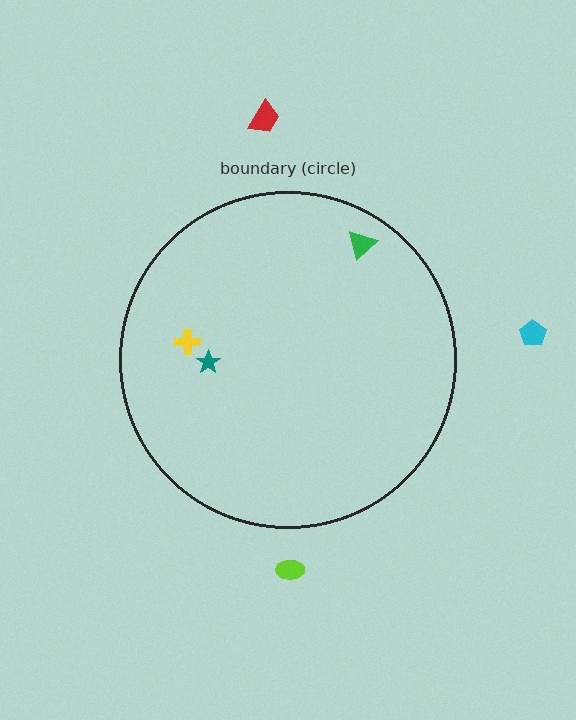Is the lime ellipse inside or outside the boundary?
Outside.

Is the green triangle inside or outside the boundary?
Inside.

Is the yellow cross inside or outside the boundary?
Inside.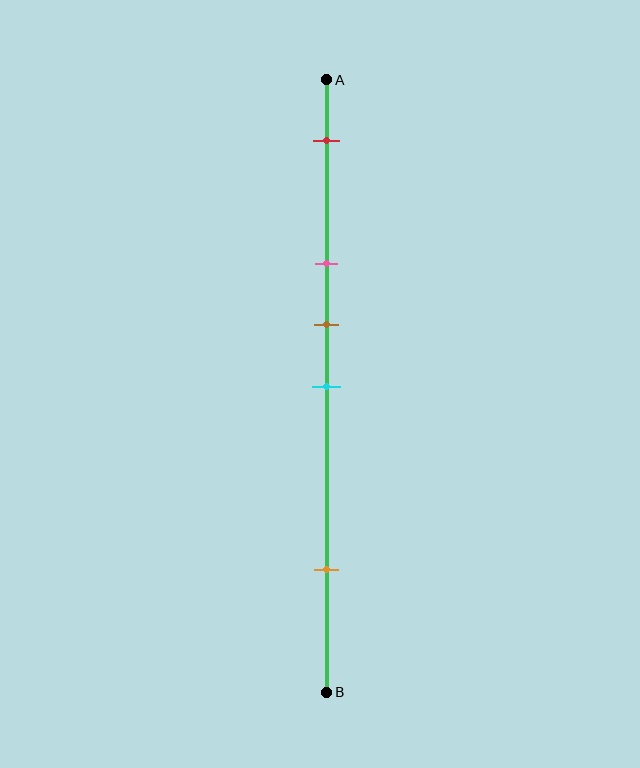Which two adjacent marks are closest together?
The brown and cyan marks are the closest adjacent pair.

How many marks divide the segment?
There are 5 marks dividing the segment.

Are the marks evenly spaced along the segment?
No, the marks are not evenly spaced.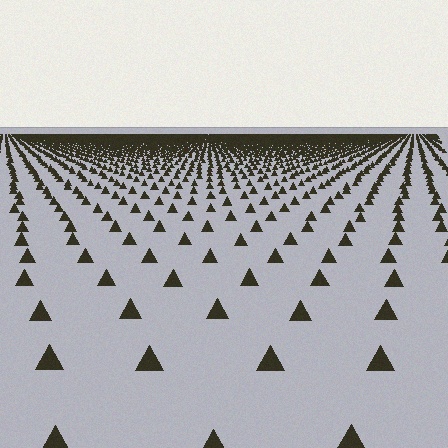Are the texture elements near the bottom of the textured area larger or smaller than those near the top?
Larger. Near the bottom, elements are closer to the viewer and appear at a bigger on-screen size.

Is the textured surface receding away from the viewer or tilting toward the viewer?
The surface is receding away from the viewer. Texture elements get smaller and denser toward the top.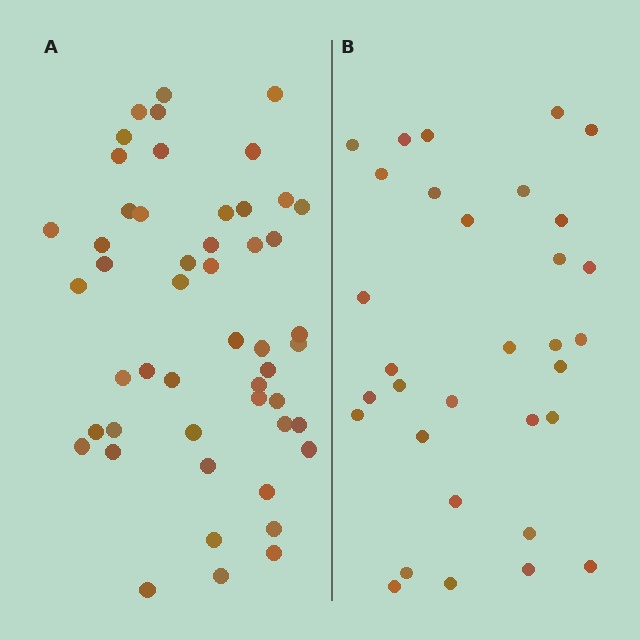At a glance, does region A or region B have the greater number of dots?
Region A (the left region) has more dots.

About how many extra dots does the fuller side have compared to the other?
Region A has approximately 20 more dots than region B.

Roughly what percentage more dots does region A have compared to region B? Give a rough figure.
About 55% more.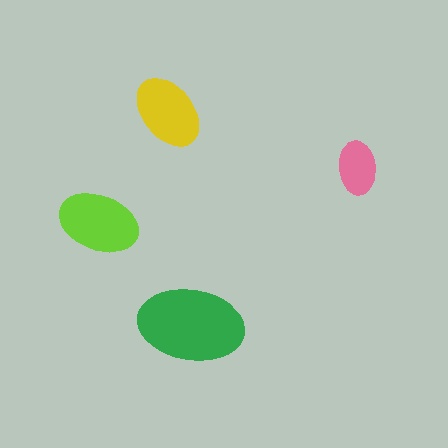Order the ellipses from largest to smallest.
the green one, the lime one, the yellow one, the pink one.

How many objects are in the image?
There are 4 objects in the image.